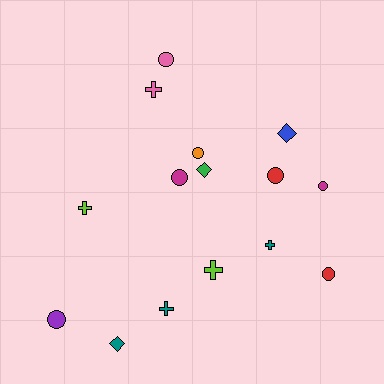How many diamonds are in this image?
There are 3 diamonds.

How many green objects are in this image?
There is 1 green object.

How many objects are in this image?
There are 15 objects.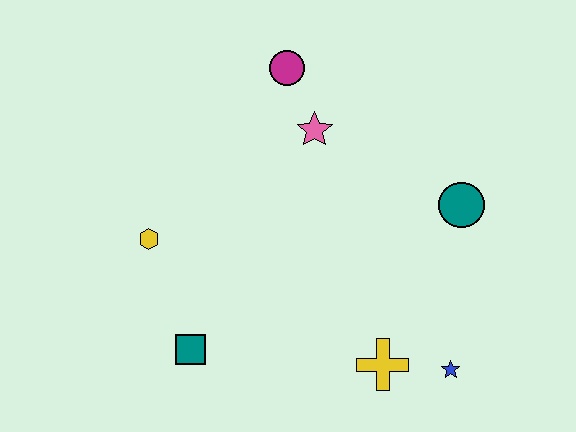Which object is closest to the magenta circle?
The pink star is closest to the magenta circle.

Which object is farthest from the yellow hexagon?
The blue star is farthest from the yellow hexagon.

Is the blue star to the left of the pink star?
No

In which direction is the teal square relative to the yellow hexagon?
The teal square is below the yellow hexagon.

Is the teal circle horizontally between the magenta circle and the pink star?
No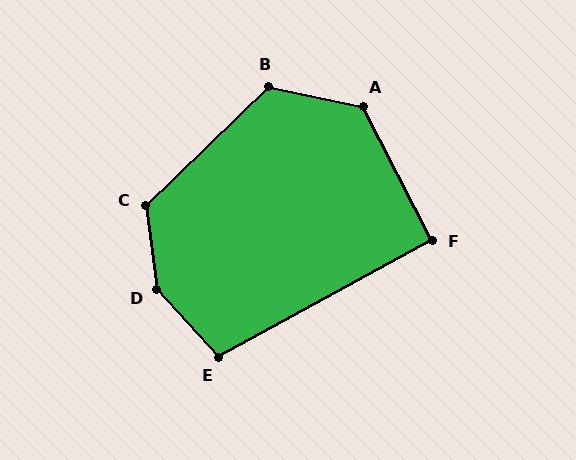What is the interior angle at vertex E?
Approximately 104 degrees (obtuse).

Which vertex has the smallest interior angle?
F, at approximately 91 degrees.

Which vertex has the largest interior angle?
D, at approximately 144 degrees.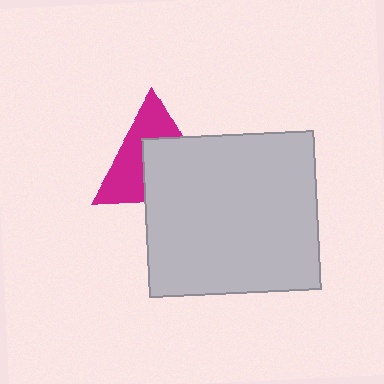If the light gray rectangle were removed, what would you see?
You would see the complete magenta triangle.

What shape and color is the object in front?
The object in front is a light gray rectangle.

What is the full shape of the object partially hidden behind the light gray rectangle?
The partially hidden object is a magenta triangle.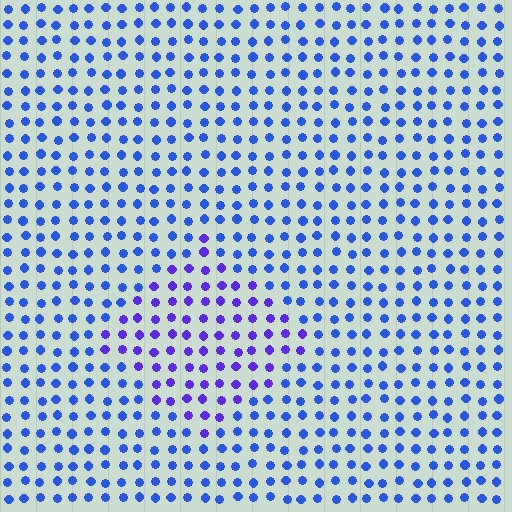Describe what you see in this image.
The image is filled with small blue elements in a uniform arrangement. A diamond-shaped region is visible where the elements are tinted to a slightly different hue, forming a subtle color boundary.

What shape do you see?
I see a diamond.